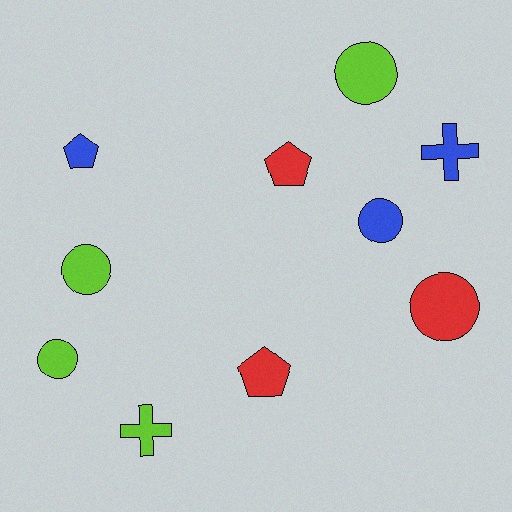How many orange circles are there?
There are no orange circles.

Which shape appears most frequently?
Circle, with 5 objects.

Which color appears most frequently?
Lime, with 4 objects.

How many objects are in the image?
There are 10 objects.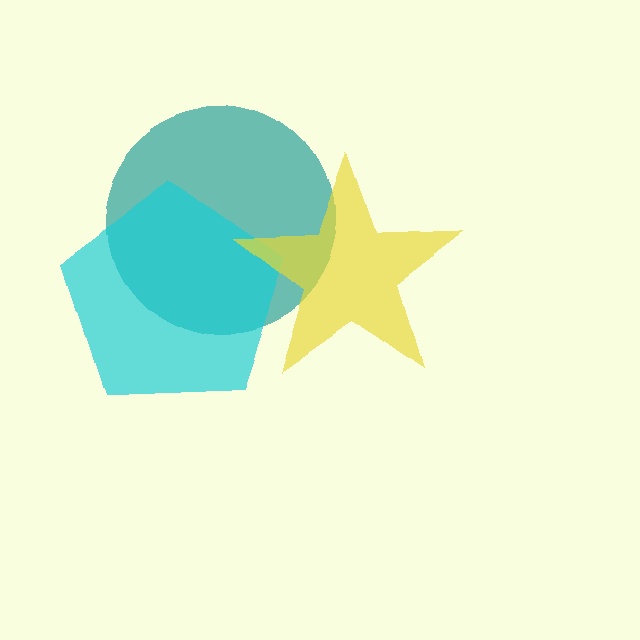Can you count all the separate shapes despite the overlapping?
Yes, there are 3 separate shapes.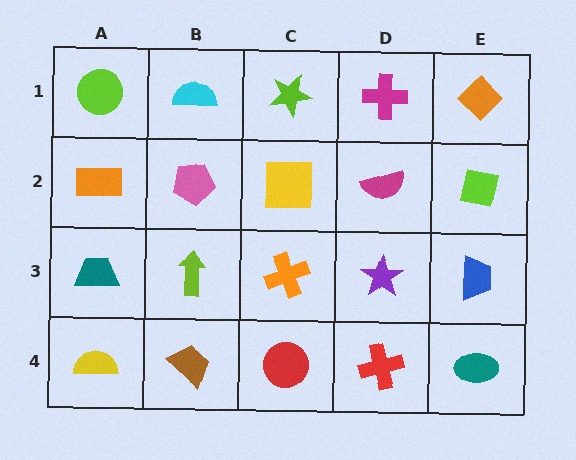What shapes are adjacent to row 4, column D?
A purple star (row 3, column D), a red circle (row 4, column C), a teal ellipse (row 4, column E).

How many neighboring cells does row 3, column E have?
3.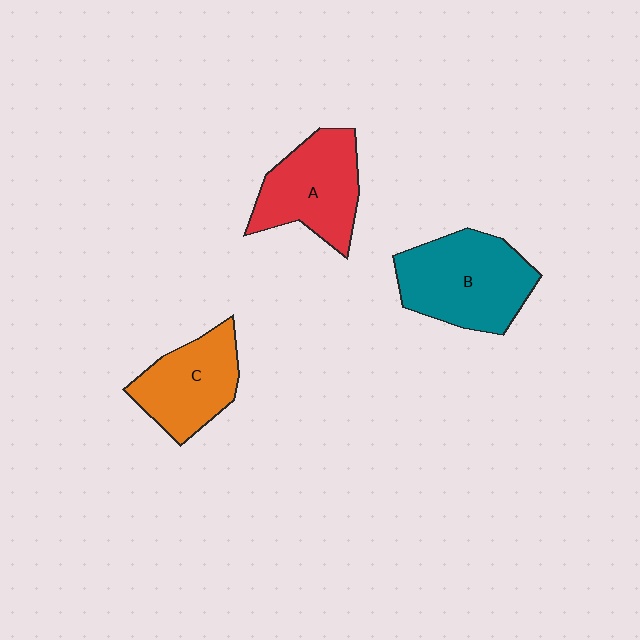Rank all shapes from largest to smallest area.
From largest to smallest: B (teal), A (red), C (orange).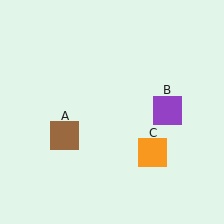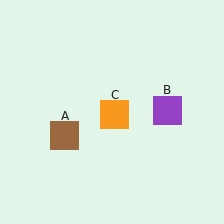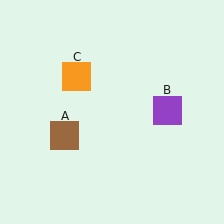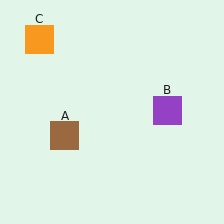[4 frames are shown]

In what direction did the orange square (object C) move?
The orange square (object C) moved up and to the left.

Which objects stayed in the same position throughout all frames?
Brown square (object A) and purple square (object B) remained stationary.